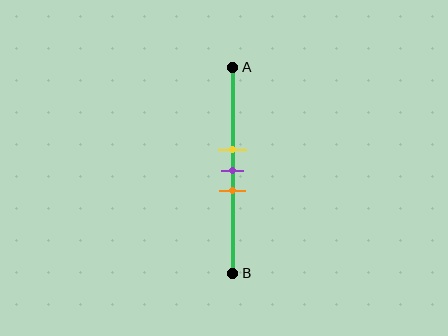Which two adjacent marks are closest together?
The yellow and purple marks are the closest adjacent pair.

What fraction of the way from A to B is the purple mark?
The purple mark is approximately 50% (0.5) of the way from A to B.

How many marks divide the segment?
There are 3 marks dividing the segment.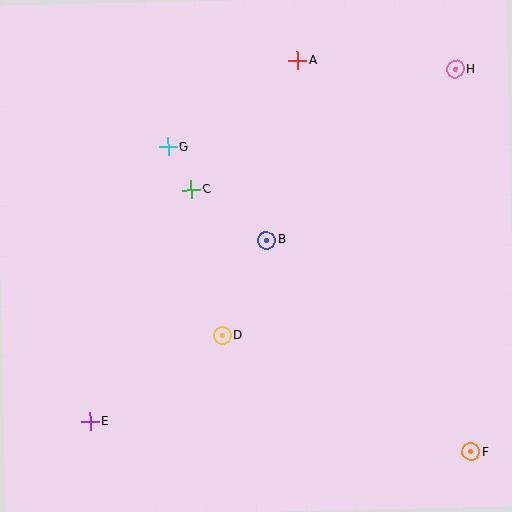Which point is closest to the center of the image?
Point B at (266, 240) is closest to the center.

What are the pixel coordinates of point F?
Point F is at (471, 452).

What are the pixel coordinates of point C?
Point C is at (191, 190).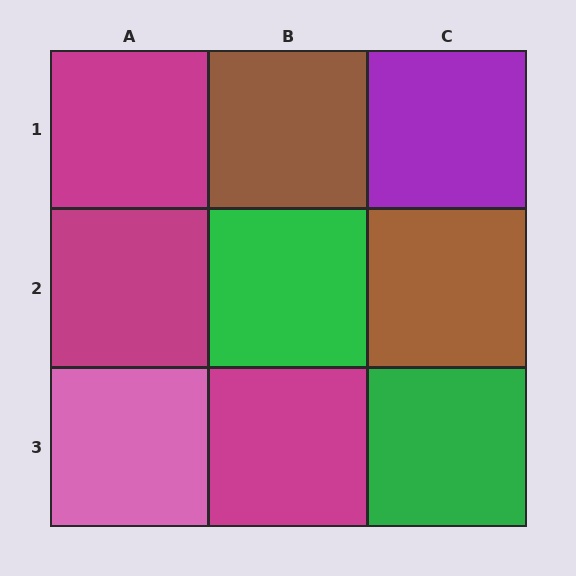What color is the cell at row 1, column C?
Purple.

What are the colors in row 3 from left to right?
Pink, magenta, green.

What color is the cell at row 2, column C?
Brown.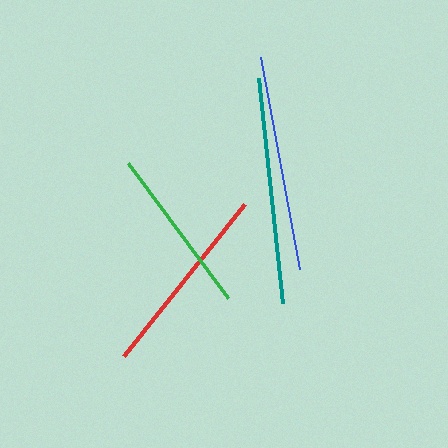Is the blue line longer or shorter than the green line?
The blue line is longer than the green line.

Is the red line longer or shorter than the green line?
The red line is longer than the green line.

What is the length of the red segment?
The red segment is approximately 194 pixels long.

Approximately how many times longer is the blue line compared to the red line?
The blue line is approximately 1.1 times the length of the red line.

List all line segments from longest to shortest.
From longest to shortest: teal, blue, red, green.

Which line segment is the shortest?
The green line is the shortest at approximately 168 pixels.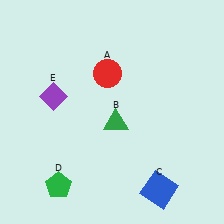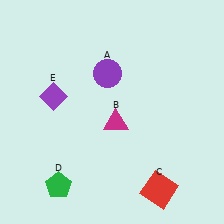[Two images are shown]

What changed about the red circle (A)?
In Image 1, A is red. In Image 2, it changed to purple.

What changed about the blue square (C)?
In Image 1, C is blue. In Image 2, it changed to red.